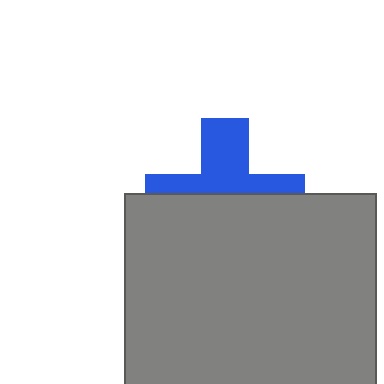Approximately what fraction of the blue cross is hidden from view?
Roughly 56% of the blue cross is hidden behind the gray square.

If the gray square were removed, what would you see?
You would see the complete blue cross.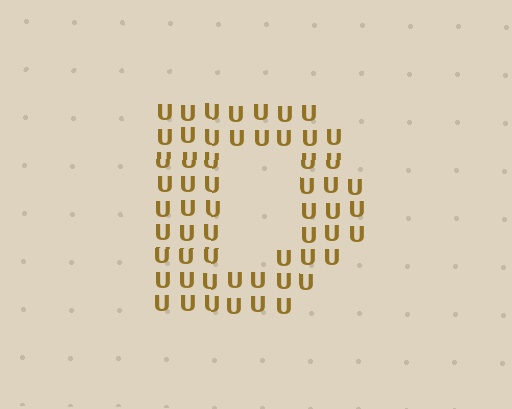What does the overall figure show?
The overall figure shows the letter D.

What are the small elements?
The small elements are letter U's.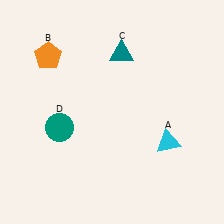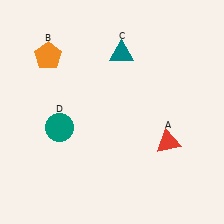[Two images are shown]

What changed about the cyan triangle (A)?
In Image 1, A is cyan. In Image 2, it changed to red.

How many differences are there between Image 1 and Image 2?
There is 1 difference between the two images.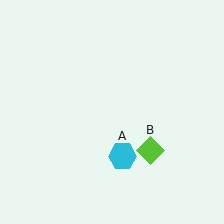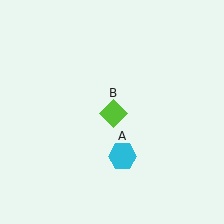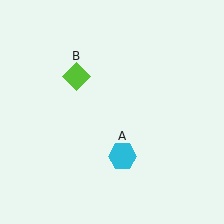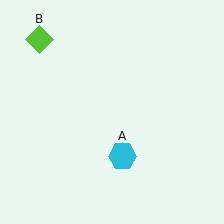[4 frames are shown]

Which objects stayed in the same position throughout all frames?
Cyan hexagon (object A) remained stationary.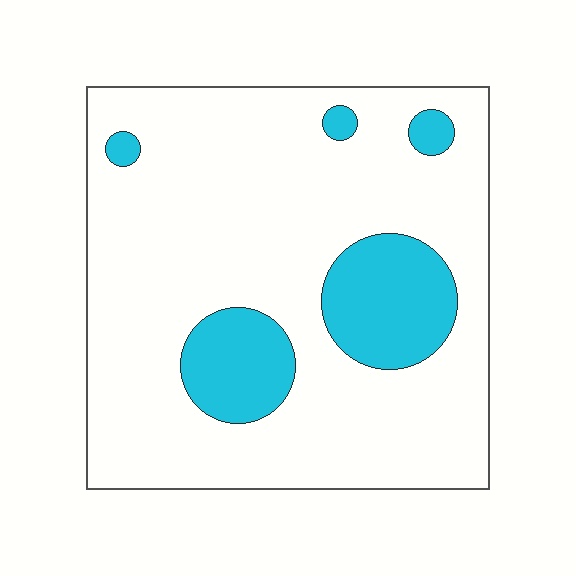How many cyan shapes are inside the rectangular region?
5.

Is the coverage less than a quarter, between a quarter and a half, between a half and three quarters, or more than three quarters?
Less than a quarter.